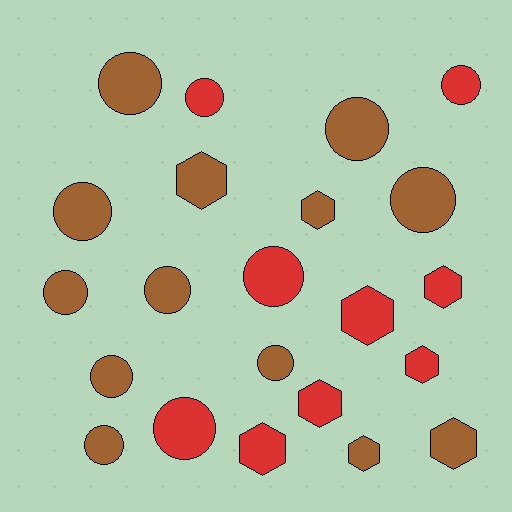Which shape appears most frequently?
Circle, with 13 objects.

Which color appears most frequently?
Brown, with 13 objects.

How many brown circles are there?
There are 9 brown circles.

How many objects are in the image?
There are 22 objects.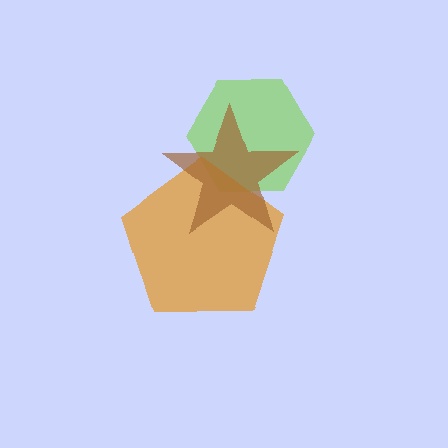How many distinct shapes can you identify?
There are 3 distinct shapes: a lime hexagon, an orange pentagon, a brown star.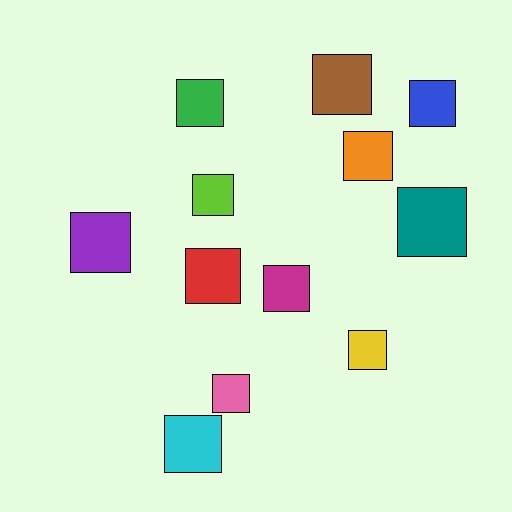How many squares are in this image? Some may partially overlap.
There are 12 squares.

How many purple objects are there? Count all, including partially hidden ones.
There is 1 purple object.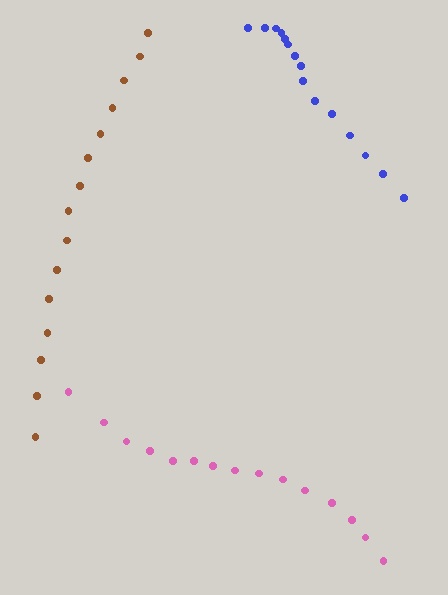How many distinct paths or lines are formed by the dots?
There are 3 distinct paths.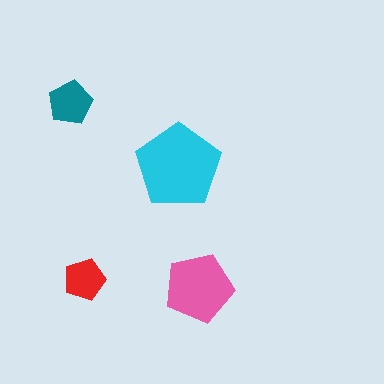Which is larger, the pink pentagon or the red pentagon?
The pink one.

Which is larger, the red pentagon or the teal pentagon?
The teal one.